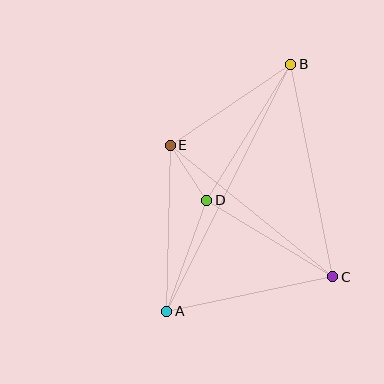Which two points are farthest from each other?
Points A and B are farthest from each other.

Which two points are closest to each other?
Points D and E are closest to each other.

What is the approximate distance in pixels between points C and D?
The distance between C and D is approximately 147 pixels.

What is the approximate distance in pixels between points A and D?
The distance between A and D is approximately 118 pixels.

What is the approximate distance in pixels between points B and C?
The distance between B and C is approximately 217 pixels.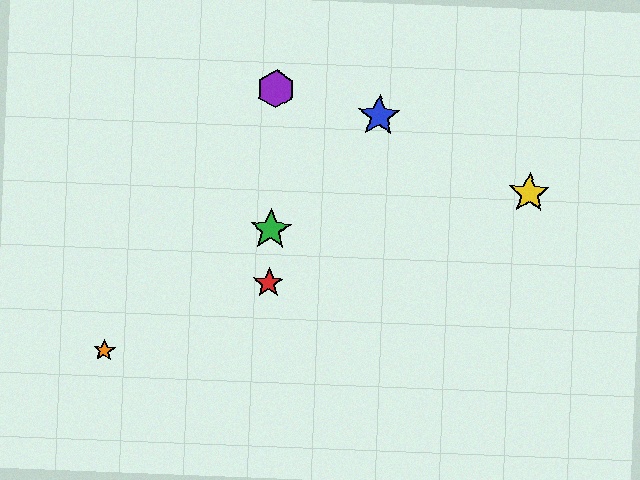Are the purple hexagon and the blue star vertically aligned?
No, the purple hexagon is at x≈276 and the blue star is at x≈379.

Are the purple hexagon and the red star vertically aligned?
Yes, both are at x≈276.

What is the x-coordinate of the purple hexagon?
The purple hexagon is at x≈276.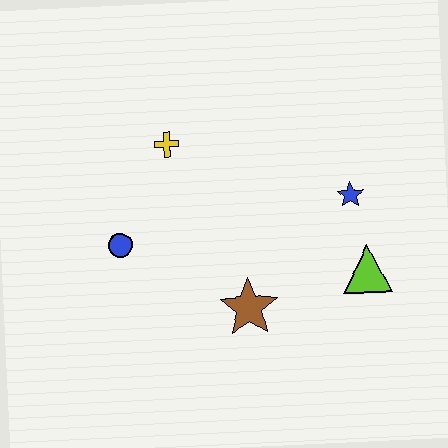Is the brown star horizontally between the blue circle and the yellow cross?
No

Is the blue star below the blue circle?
No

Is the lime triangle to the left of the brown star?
No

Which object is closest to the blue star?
The lime triangle is closest to the blue star.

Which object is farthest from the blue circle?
The lime triangle is farthest from the blue circle.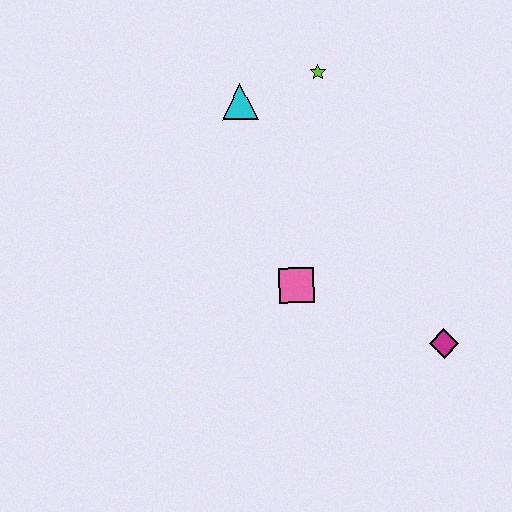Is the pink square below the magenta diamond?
No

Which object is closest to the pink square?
The magenta diamond is closest to the pink square.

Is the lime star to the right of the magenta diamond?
No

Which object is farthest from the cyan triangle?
The magenta diamond is farthest from the cyan triangle.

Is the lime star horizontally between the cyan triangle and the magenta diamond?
Yes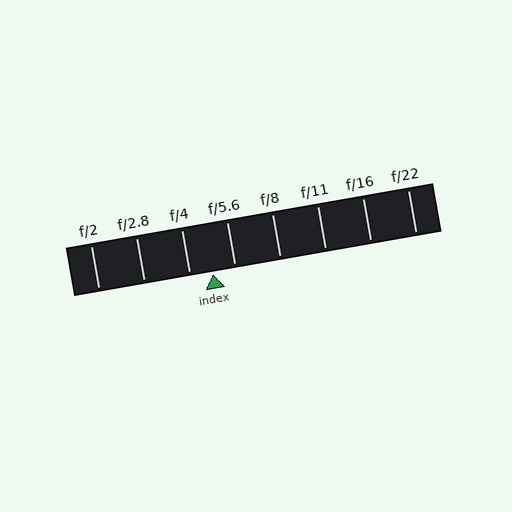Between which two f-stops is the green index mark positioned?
The index mark is between f/4 and f/5.6.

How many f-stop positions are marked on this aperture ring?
There are 8 f-stop positions marked.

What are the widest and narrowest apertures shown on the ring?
The widest aperture shown is f/2 and the narrowest is f/22.